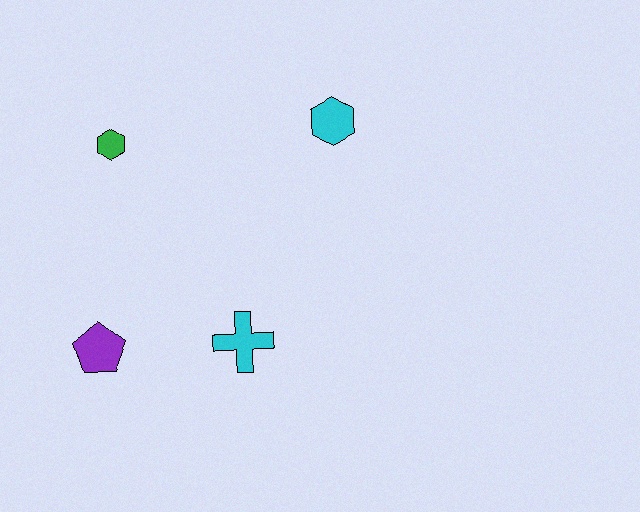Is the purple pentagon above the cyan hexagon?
No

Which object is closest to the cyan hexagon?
The green hexagon is closest to the cyan hexagon.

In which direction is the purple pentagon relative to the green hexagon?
The purple pentagon is below the green hexagon.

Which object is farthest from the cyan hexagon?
The purple pentagon is farthest from the cyan hexagon.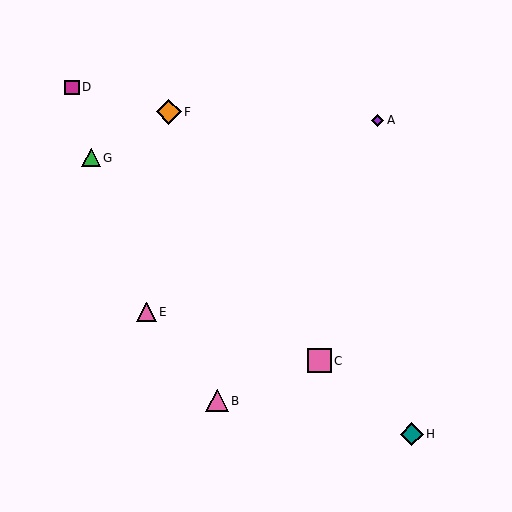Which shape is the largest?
The orange diamond (labeled F) is the largest.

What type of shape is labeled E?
Shape E is a pink triangle.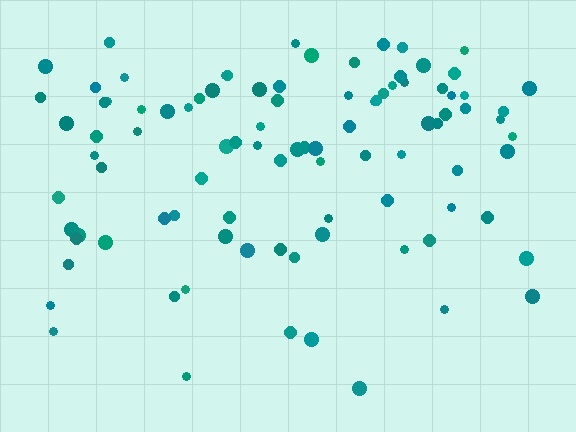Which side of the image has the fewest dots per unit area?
The bottom.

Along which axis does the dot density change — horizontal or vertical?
Vertical.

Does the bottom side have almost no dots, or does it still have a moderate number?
Still a moderate number, just noticeably fewer than the top.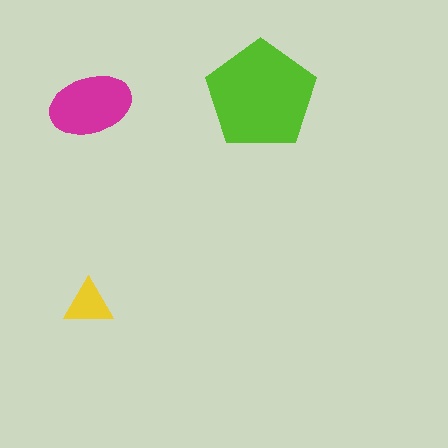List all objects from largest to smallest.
The lime pentagon, the magenta ellipse, the yellow triangle.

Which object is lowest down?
The yellow triangle is bottommost.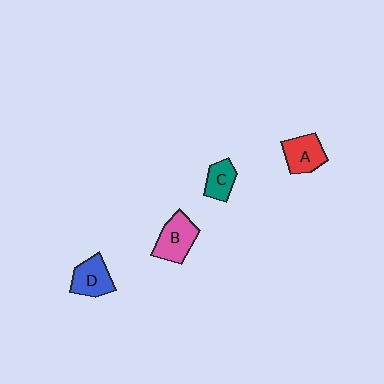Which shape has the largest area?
Shape B (pink).